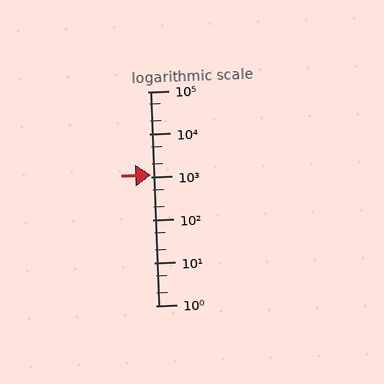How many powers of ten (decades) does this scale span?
The scale spans 5 decades, from 1 to 100000.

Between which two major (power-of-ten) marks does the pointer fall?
The pointer is between 1000 and 10000.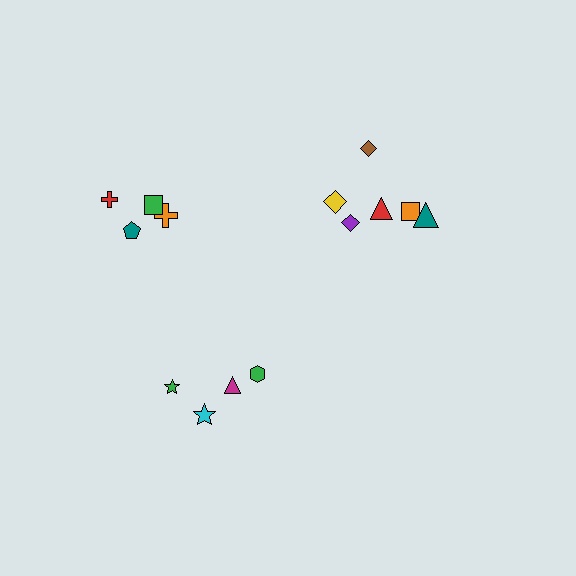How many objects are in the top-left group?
There are 4 objects.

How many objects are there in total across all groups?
There are 14 objects.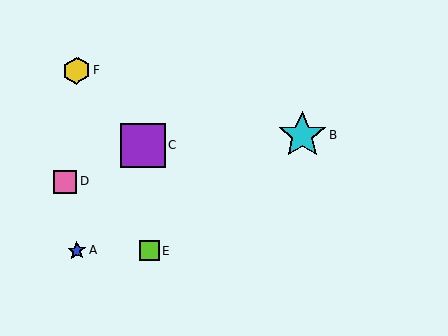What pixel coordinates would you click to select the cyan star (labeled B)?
Click at (302, 135) to select the cyan star B.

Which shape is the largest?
The cyan star (labeled B) is the largest.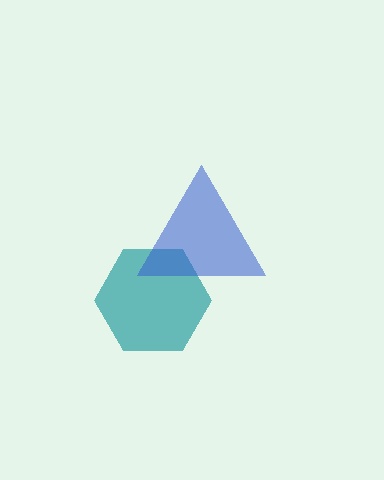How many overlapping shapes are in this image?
There are 2 overlapping shapes in the image.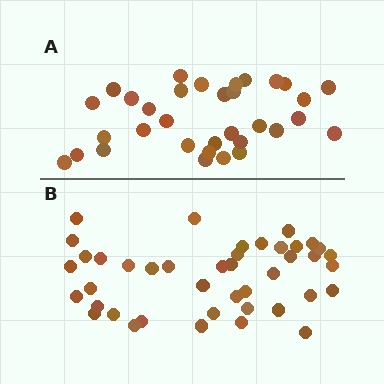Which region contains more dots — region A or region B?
Region B (the bottom region) has more dots.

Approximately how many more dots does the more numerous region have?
Region B has roughly 8 or so more dots than region A.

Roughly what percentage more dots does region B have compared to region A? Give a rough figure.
About 25% more.